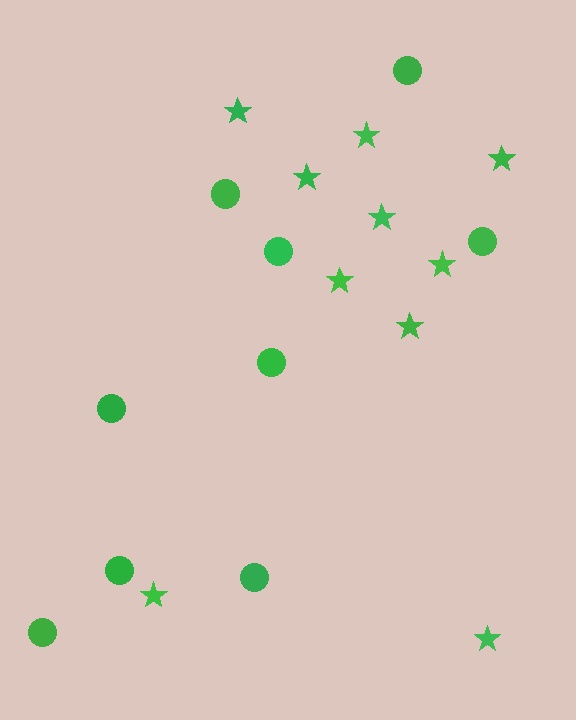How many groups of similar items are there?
There are 2 groups: one group of stars (10) and one group of circles (9).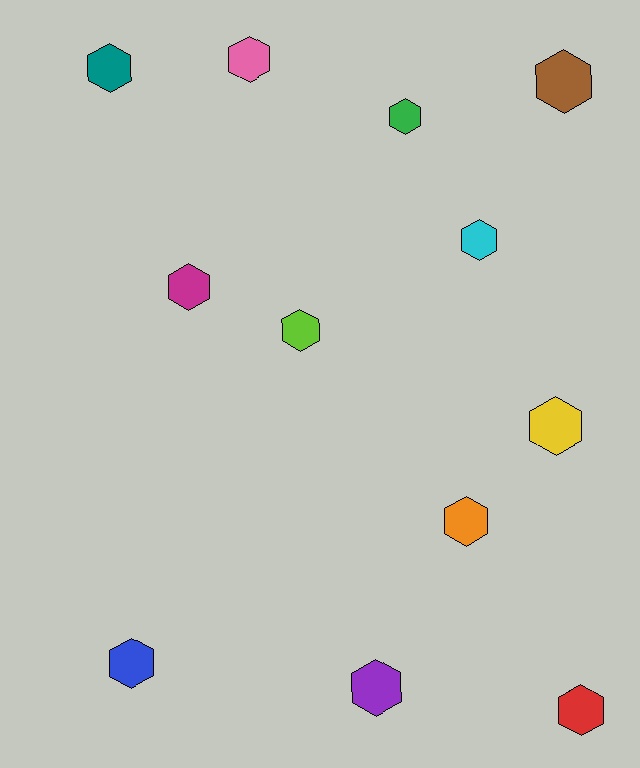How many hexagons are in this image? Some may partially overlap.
There are 12 hexagons.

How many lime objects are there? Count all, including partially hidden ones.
There is 1 lime object.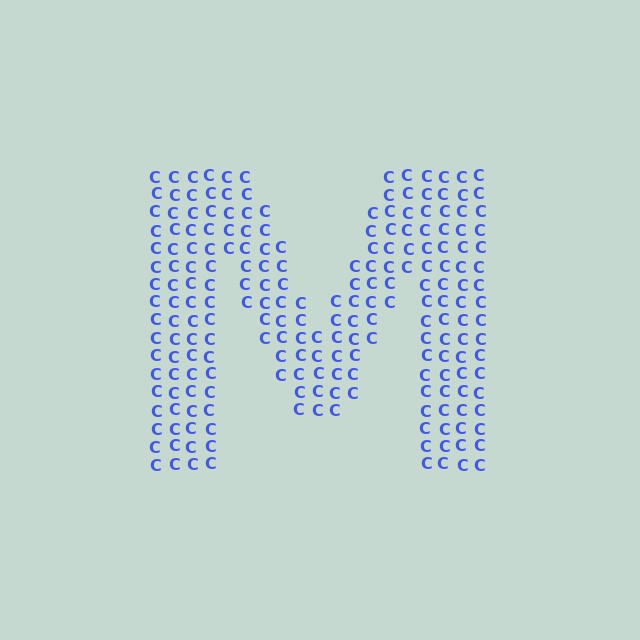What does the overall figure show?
The overall figure shows the letter M.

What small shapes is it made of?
It is made of small letter C's.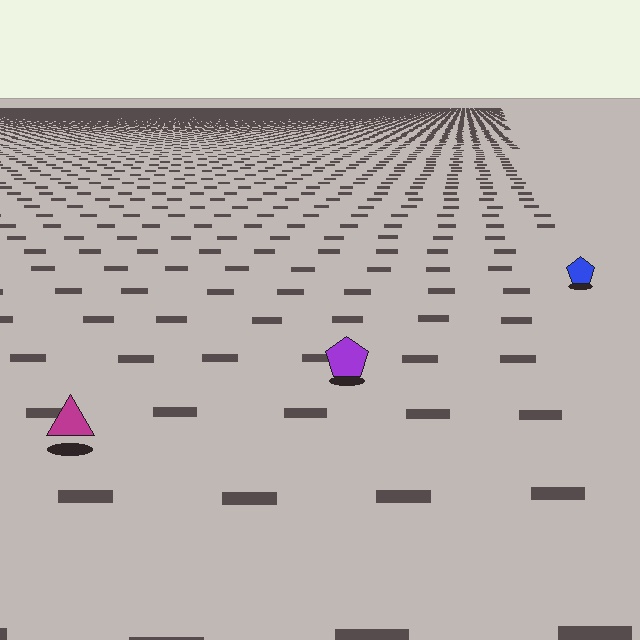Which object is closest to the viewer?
The magenta triangle is closest. The texture marks near it are larger and more spread out.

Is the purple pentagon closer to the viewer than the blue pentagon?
Yes. The purple pentagon is closer — you can tell from the texture gradient: the ground texture is coarser near it.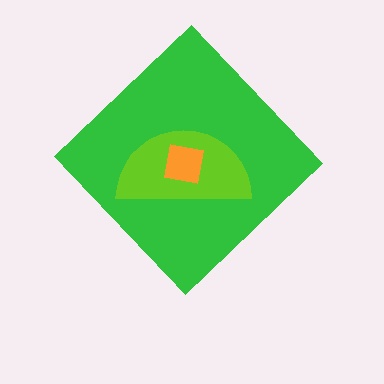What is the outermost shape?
The green diamond.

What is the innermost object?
The orange square.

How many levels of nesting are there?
3.